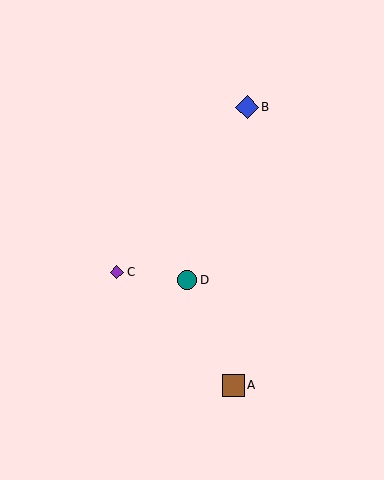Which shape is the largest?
The blue diamond (labeled B) is the largest.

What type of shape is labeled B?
Shape B is a blue diamond.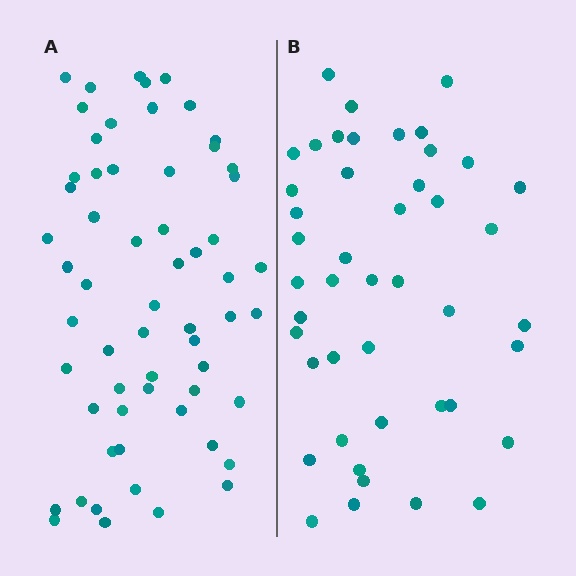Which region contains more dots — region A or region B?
Region A (the left region) has more dots.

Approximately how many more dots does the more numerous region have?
Region A has approximately 15 more dots than region B.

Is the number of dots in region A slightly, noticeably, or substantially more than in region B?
Region A has noticeably more, but not dramatically so. The ratio is roughly 1.3 to 1.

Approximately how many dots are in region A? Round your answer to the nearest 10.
About 60 dots.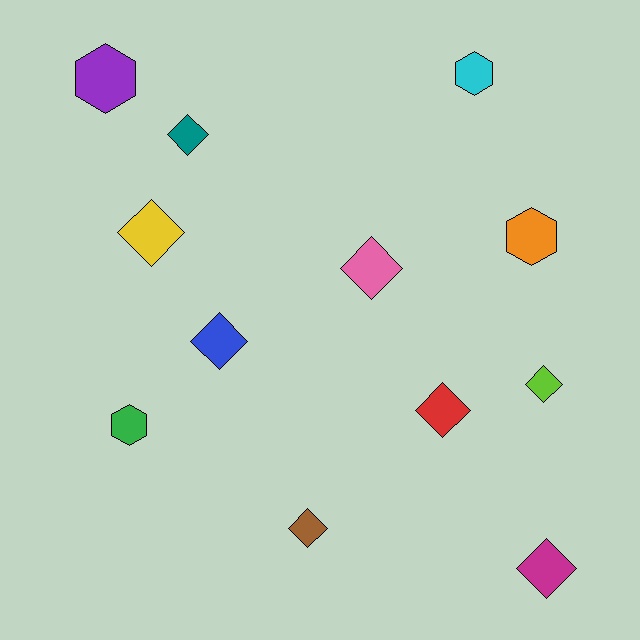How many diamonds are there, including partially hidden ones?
There are 8 diamonds.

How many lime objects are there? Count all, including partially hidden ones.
There is 1 lime object.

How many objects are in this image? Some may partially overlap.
There are 12 objects.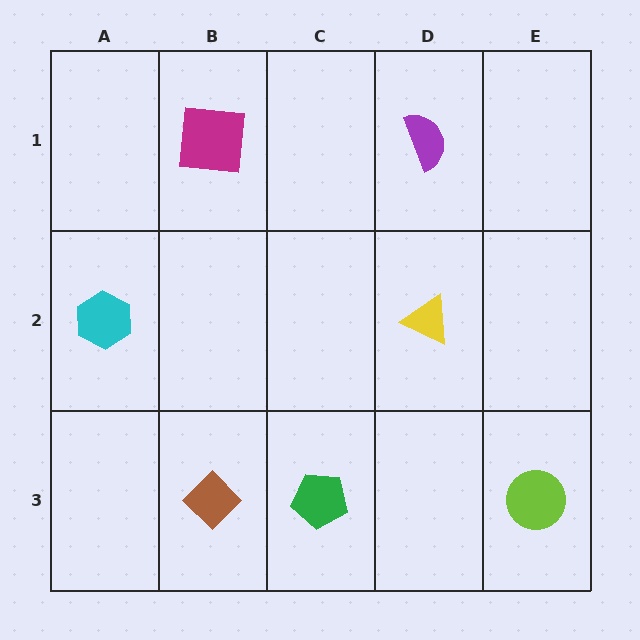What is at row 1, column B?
A magenta square.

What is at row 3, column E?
A lime circle.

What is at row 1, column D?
A purple semicircle.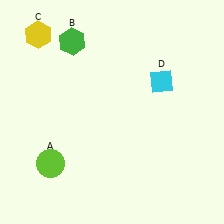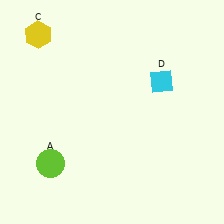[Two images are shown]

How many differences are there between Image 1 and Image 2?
There is 1 difference between the two images.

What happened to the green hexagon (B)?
The green hexagon (B) was removed in Image 2. It was in the top-left area of Image 1.